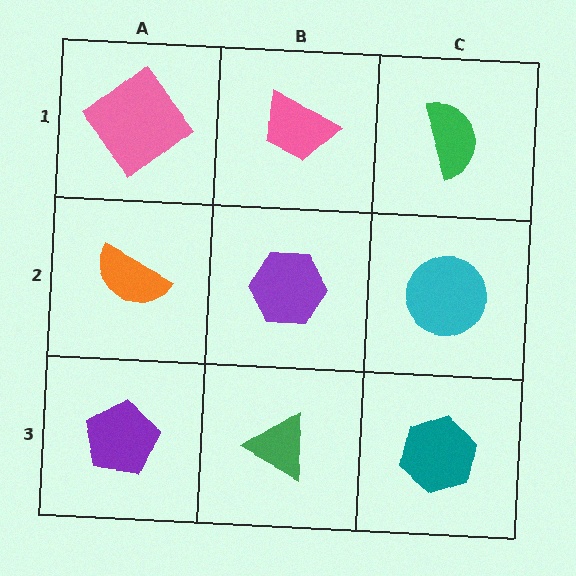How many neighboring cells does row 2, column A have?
3.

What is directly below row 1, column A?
An orange semicircle.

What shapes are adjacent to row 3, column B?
A purple hexagon (row 2, column B), a purple pentagon (row 3, column A), a teal hexagon (row 3, column C).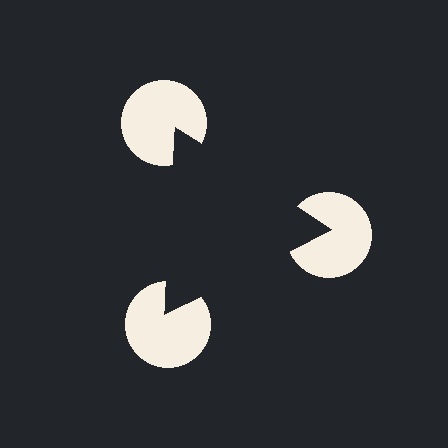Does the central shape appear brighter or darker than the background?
It typically appears slightly darker than the background, even though no actual brightness change is drawn.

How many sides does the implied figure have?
3 sides.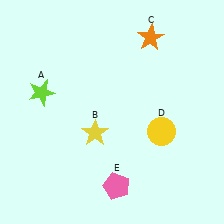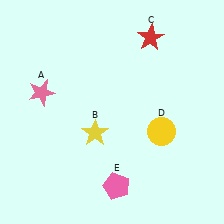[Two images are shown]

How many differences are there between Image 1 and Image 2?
There are 2 differences between the two images.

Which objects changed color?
A changed from lime to pink. C changed from orange to red.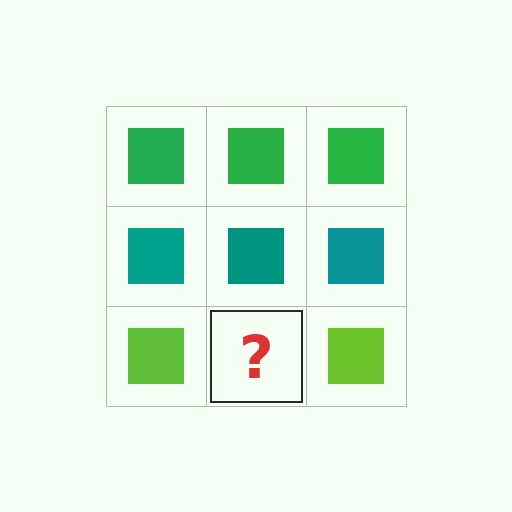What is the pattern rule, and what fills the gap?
The rule is that each row has a consistent color. The gap should be filled with a lime square.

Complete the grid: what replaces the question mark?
The question mark should be replaced with a lime square.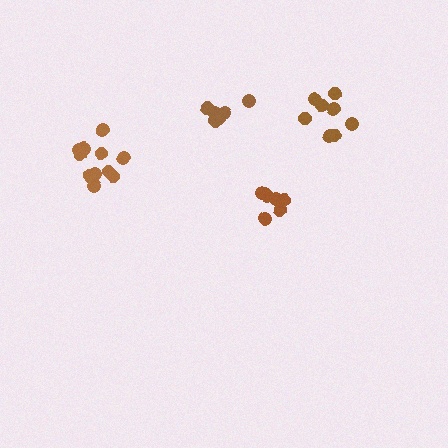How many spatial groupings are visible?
There are 4 spatial groupings.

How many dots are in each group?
Group 1: 8 dots, Group 2: 7 dots, Group 3: 12 dots, Group 4: 8 dots (35 total).